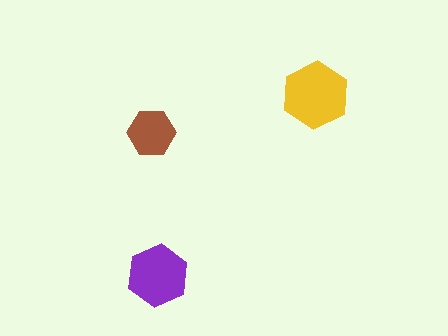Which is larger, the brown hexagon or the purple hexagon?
The purple one.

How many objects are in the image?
There are 3 objects in the image.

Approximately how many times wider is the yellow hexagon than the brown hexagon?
About 1.5 times wider.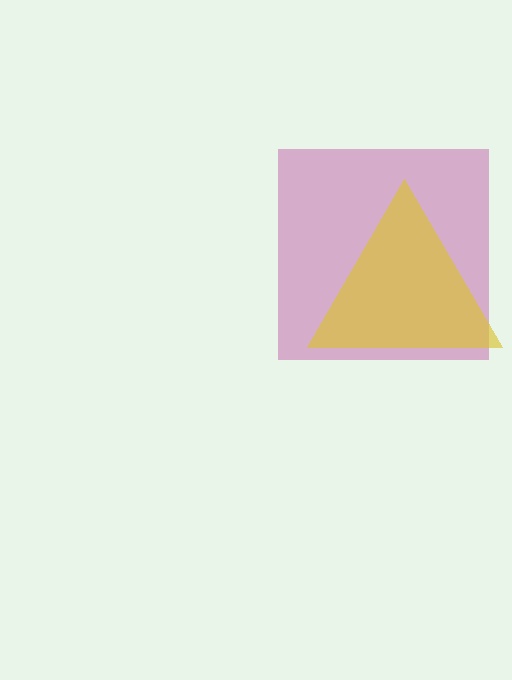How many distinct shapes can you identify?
There are 2 distinct shapes: a magenta square, a yellow triangle.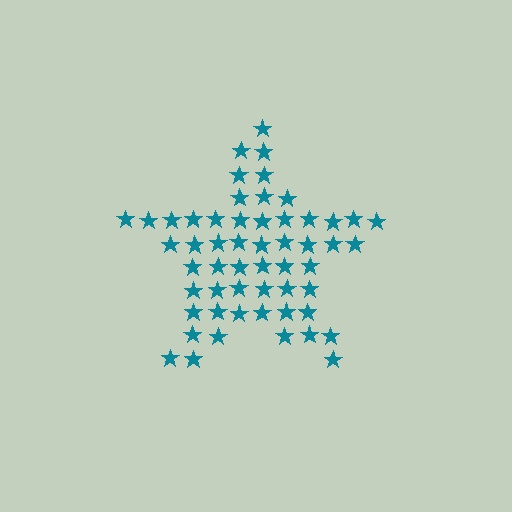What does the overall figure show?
The overall figure shows a star.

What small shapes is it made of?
It is made of small stars.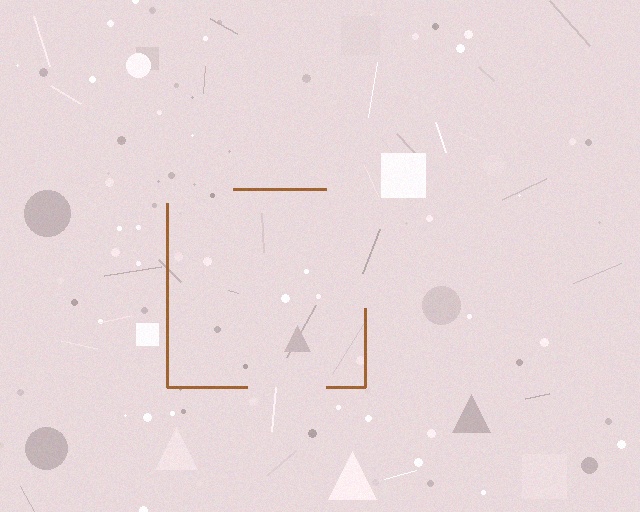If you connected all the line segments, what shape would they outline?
They would outline a square.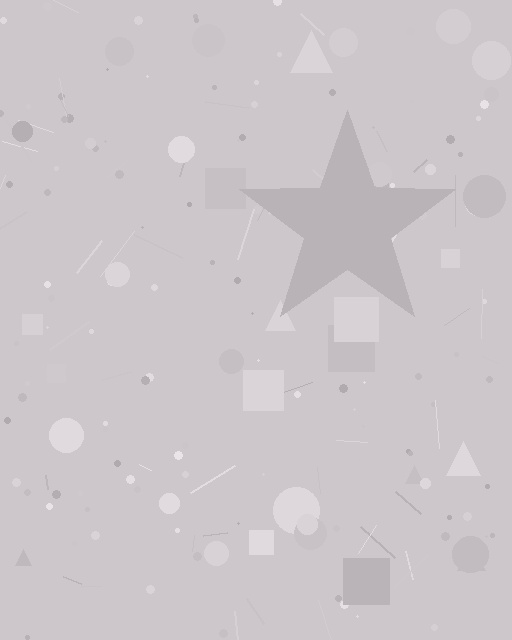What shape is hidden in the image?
A star is hidden in the image.